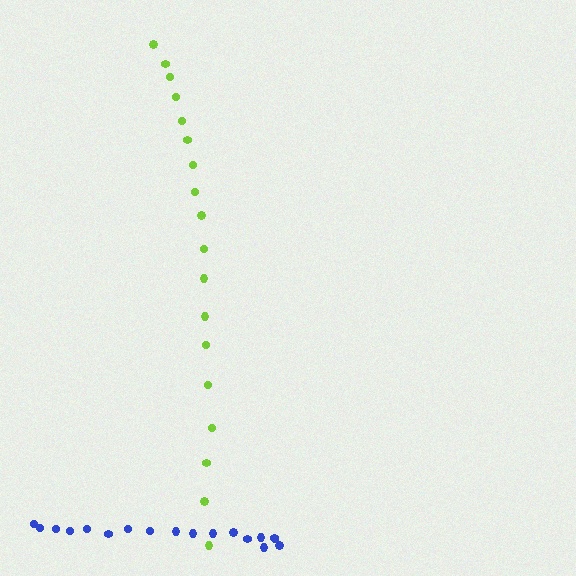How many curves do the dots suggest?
There are 2 distinct paths.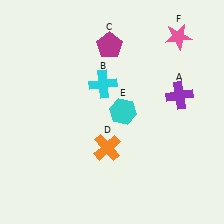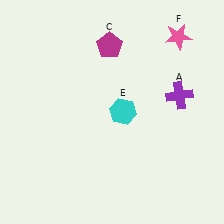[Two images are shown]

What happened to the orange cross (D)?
The orange cross (D) was removed in Image 2. It was in the bottom-left area of Image 1.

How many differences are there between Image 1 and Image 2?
There are 2 differences between the two images.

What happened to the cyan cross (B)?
The cyan cross (B) was removed in Image 2. It was in the top-left area of Image 1.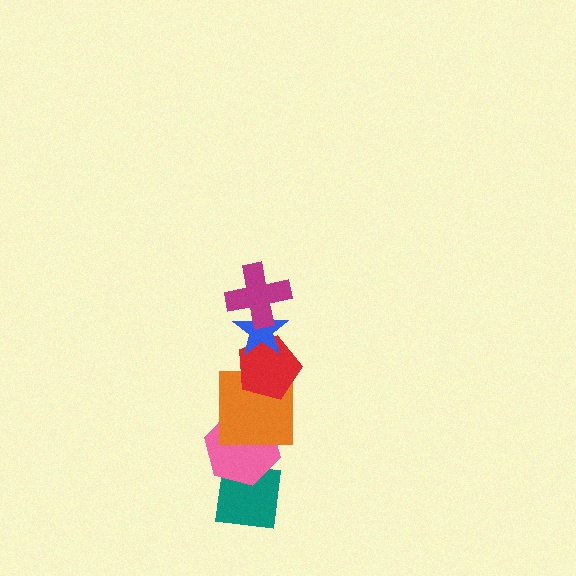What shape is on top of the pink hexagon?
The orange square is on top of the pink hexagon.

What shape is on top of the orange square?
The red pentagon is on top of the orange square.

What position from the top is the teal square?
The teal square is 6th from the top.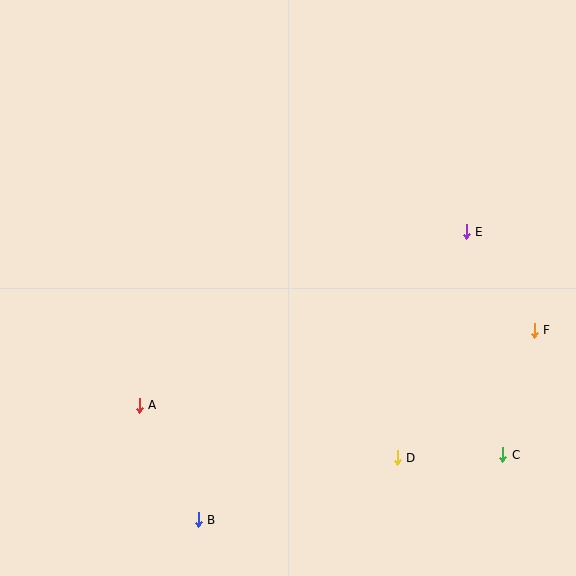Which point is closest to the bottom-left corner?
Point B is closest to the bottom-left corner.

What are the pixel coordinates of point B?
Point B is at (198, 520).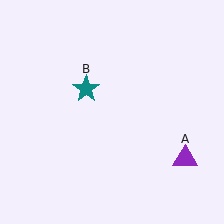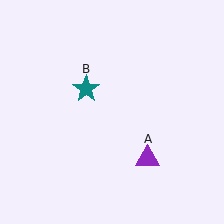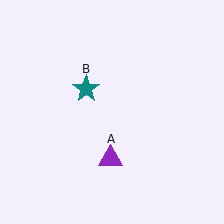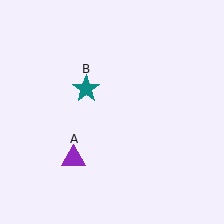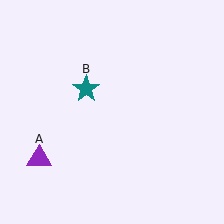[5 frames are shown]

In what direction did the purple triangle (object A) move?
The purple triangle (object A) moved left.